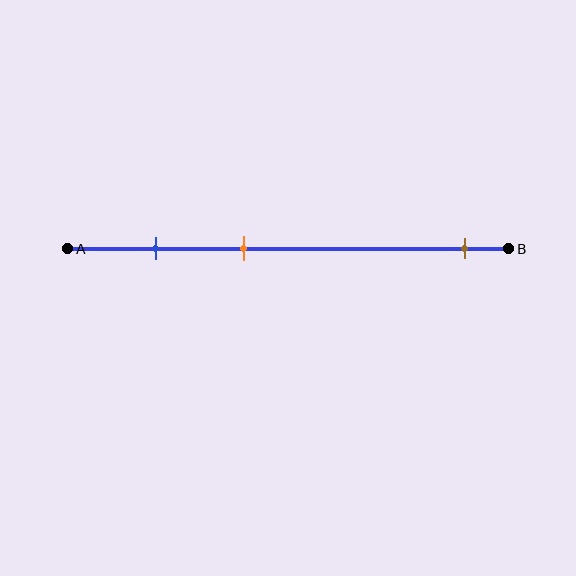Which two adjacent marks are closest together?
The blue and orange marks are the closest adjacent pair.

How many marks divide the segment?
There are 3 marks dividing the segment.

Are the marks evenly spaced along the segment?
No, the marks are not evenly spaced.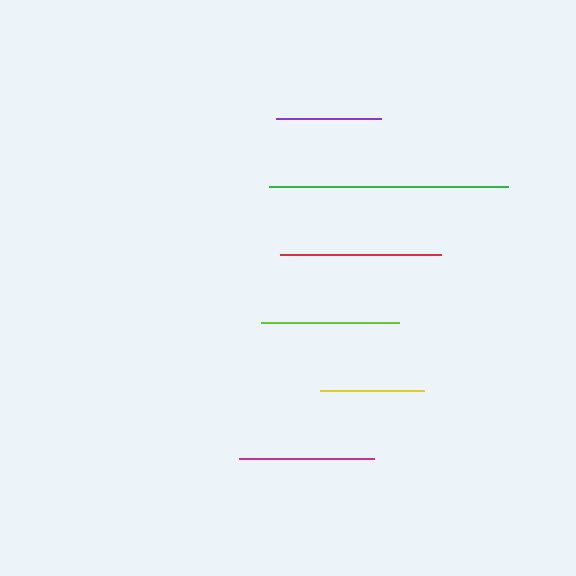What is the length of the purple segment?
The purple segment is approximately 105 pixels long.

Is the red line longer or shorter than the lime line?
The red line is longer than the lime line.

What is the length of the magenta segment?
The magenta segment is approximately 135 pixels long.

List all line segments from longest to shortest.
From longest to shortest: green, red, lime, magenta, purple, yellow.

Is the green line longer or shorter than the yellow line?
The green line is longer than the yellow line.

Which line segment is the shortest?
The yellow line is the shortest at approximately 104 pixels.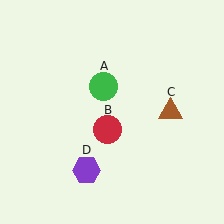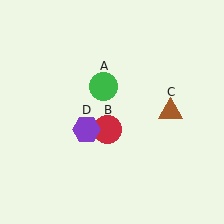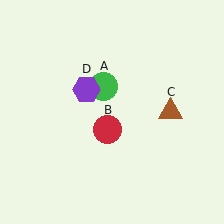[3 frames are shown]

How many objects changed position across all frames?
1 object changed position: purple hexagon (object D).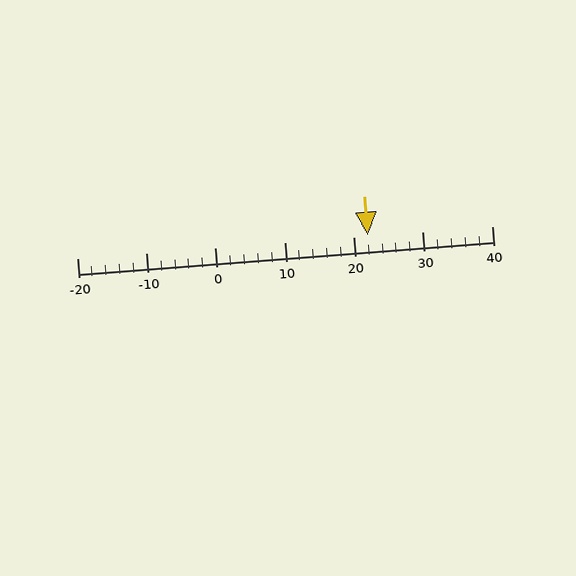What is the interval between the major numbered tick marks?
The major tick marks are spaced 10 units apart.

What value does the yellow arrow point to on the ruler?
The yellow arrow points to approximately 22.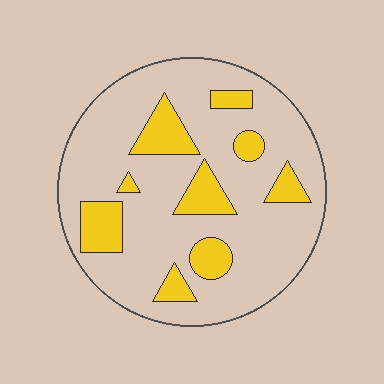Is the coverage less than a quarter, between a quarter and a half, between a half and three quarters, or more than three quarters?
Less than a quarter.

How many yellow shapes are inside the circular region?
9.